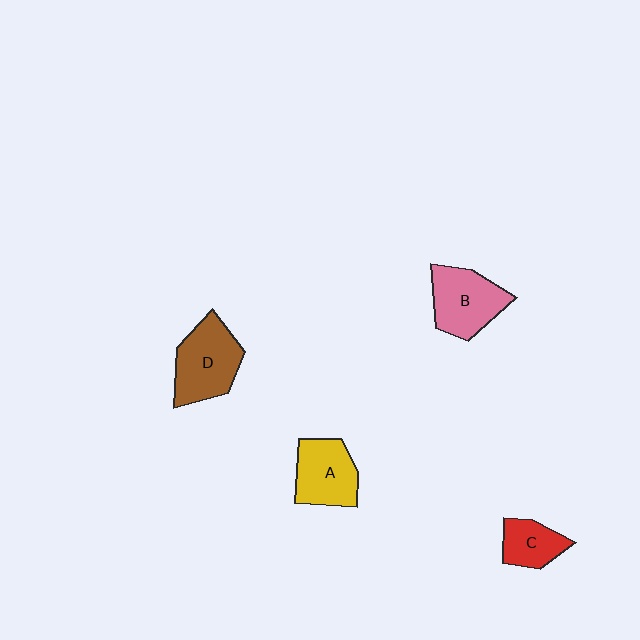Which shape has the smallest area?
Shape C (red).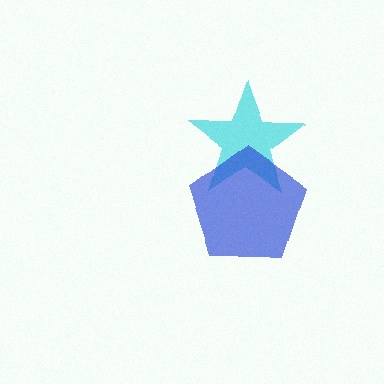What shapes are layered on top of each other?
The layered shapes are: a cyan star, a blue pentagon.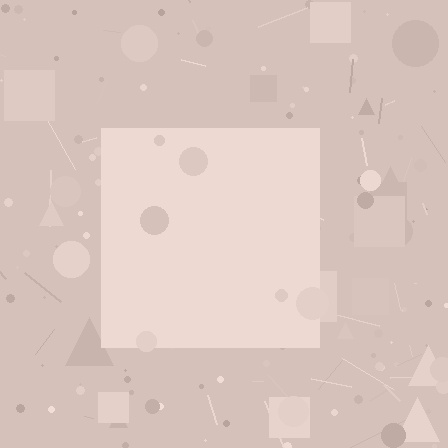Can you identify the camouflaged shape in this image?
The camouflaged shape is a square.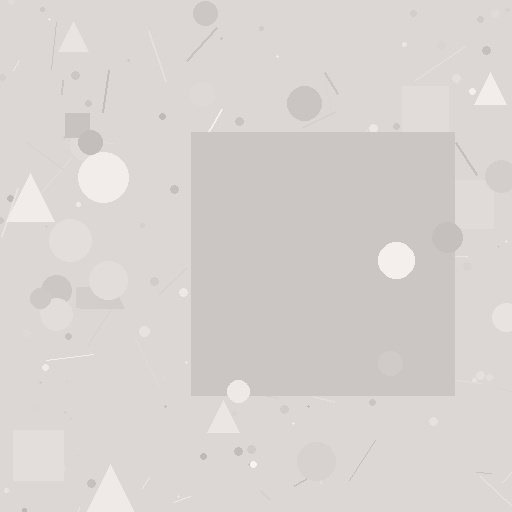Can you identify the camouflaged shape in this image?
The camouflaged shape is a square.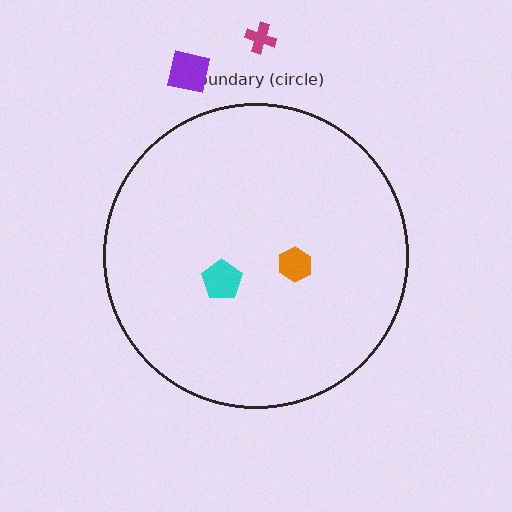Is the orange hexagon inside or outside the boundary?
Inside.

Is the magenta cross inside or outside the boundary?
Outside.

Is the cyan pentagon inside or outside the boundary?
Inside.